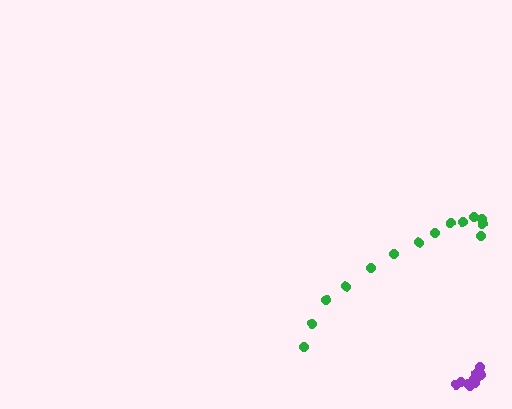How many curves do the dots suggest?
There are 2 distinct paths.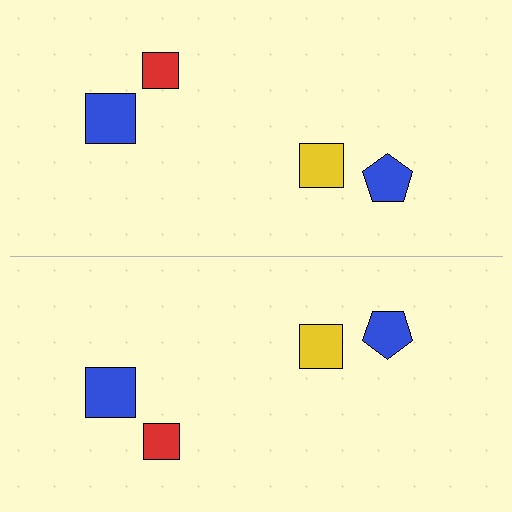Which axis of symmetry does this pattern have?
The pattern has a horizontal axis of symmetry running through the center of the image.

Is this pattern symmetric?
Yes, this pattern has bilateral (reflection) symmetry.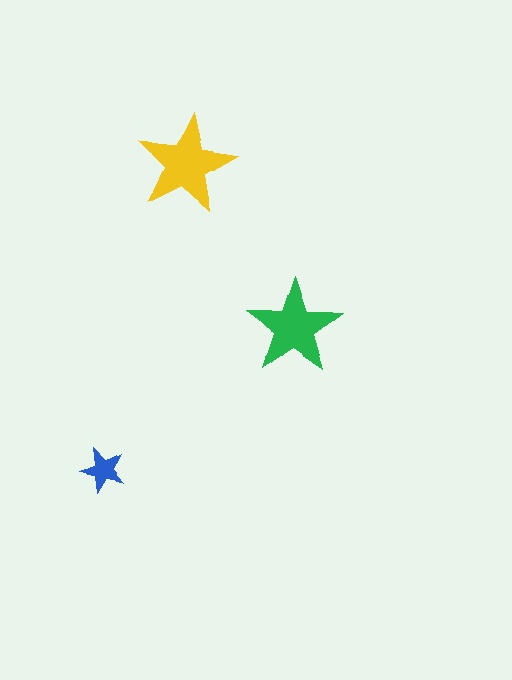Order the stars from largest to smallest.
the yellow one, the green one, the blue one.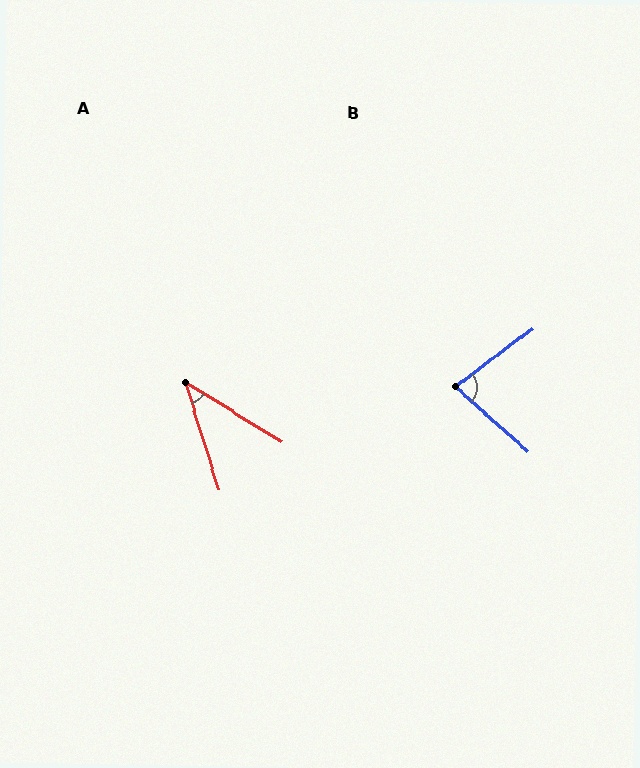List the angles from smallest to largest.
A (41°), B (79°).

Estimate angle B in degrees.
Approximately 79 degrees.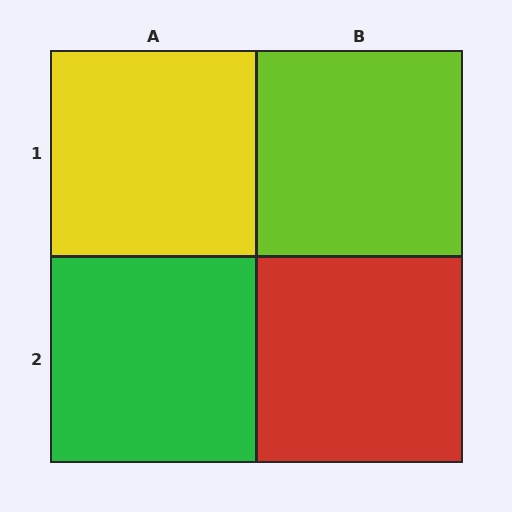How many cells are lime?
1 cell is lime.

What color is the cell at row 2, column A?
Green.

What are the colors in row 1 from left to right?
Yellow, lime.